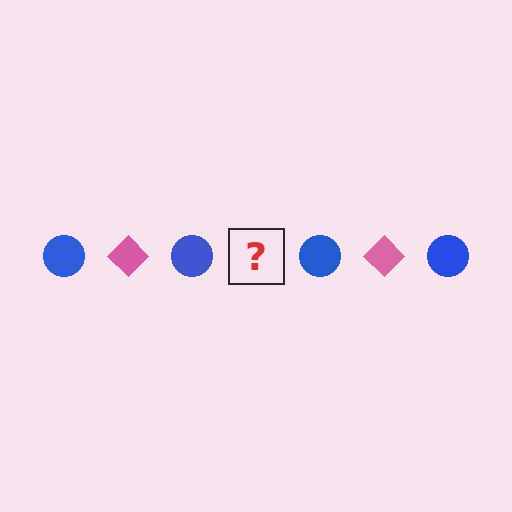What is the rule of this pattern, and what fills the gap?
The rule is that the pattern alternates between blue circle and pink diamond. The gap should be filled with a pink diamond.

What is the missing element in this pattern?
The missing element is a pink diamond.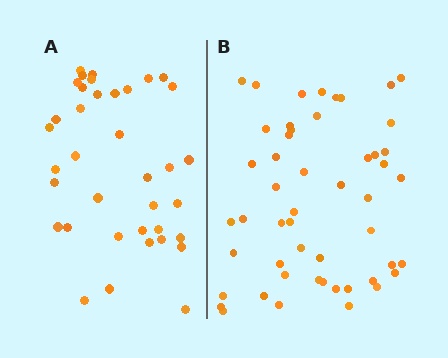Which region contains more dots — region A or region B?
Region B (the right region) has more dots.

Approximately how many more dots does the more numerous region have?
Region B has approximately 15 more dots than region A.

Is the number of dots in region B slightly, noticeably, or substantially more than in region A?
Region B has noticeably more, but not dramatically so. The ratio is roughly 1.4 to 1.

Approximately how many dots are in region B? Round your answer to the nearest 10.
About 50 dots. (The exact count is 51, which rounds to 50.)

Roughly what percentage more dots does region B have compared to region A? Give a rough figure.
About 40% more.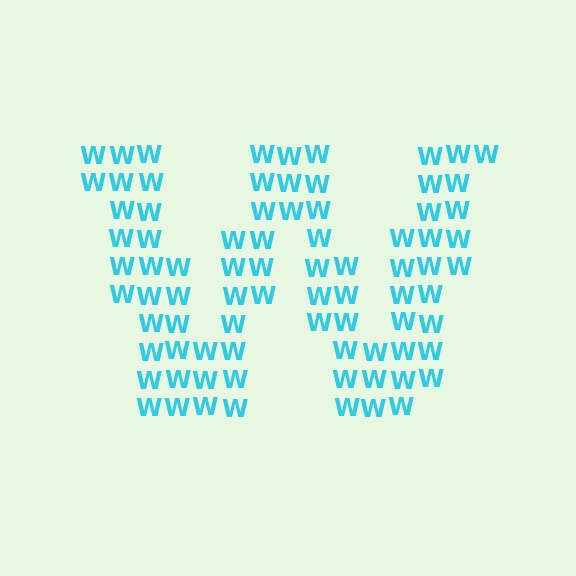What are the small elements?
The small elements are letter W's.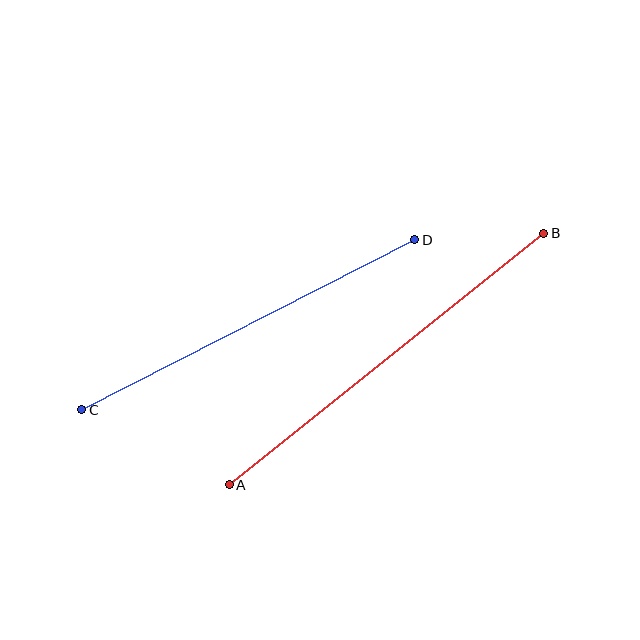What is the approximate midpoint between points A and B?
The midpoint is at approximately (386, 359) pixels.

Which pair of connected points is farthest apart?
Points A and B are farthest apart.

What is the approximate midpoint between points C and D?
The midpoint is at approximately (248, 325) pixels.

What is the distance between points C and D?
The distance is approximately 374 pixels.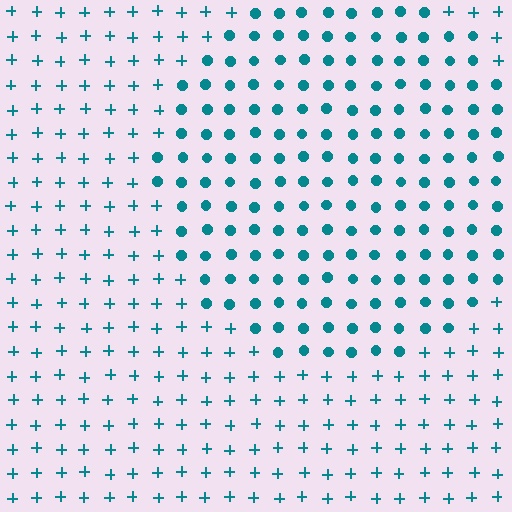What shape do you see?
I see a circle.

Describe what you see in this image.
The image is filled with small teal elements arranged in a uniform grid. A circle-shaped region contains circles, while the surrounding area contains plus signs. The boundary is defined purely by the change in element shape.